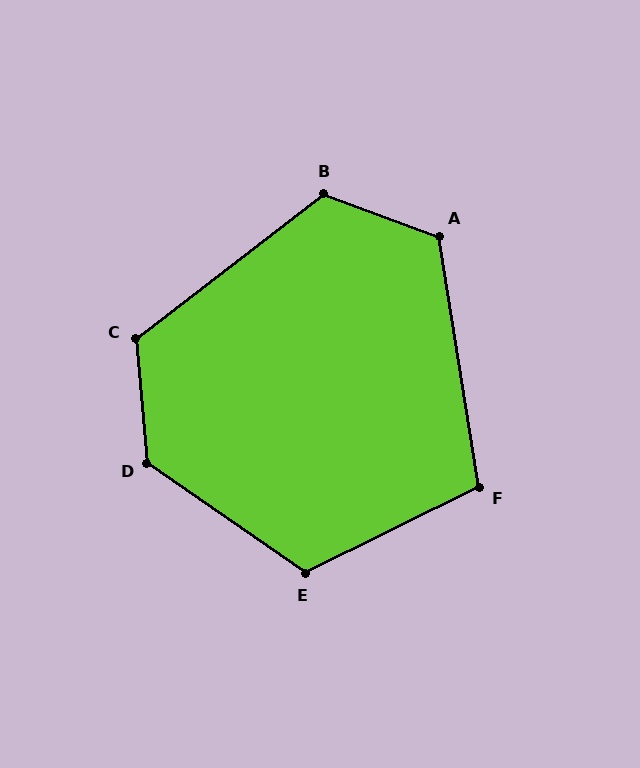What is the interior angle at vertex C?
Approximately 122 degrees (obtuse).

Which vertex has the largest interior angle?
D, at approximately 130 degrees.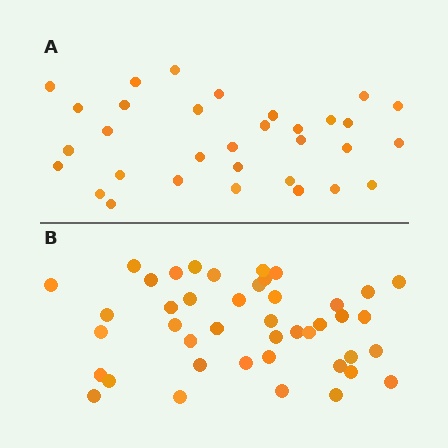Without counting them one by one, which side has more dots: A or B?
Region B (the bottom region) has more dots.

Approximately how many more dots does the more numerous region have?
Region B has roughly 12 or so more dots than region A.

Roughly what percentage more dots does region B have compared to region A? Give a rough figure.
About 35% more.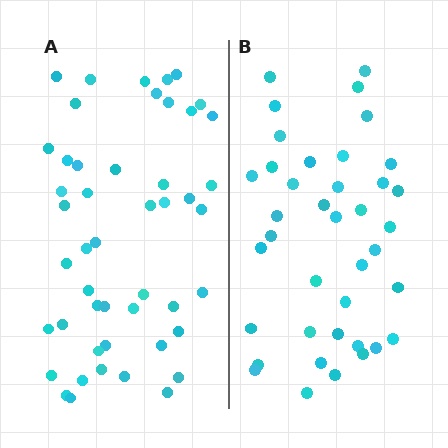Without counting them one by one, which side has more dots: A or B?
Region A (the left region) has more dots.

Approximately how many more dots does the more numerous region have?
Region A has roughly 8 or so more dots than region B.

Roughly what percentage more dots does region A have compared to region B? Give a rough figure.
About 25% more.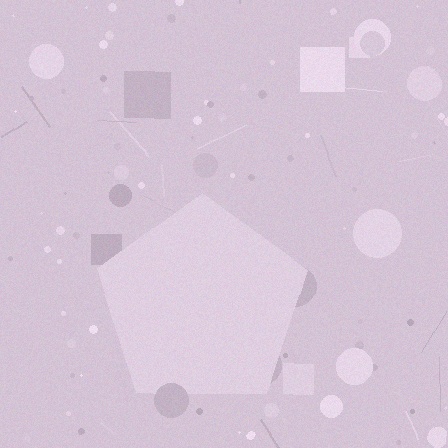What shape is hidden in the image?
A pentagon is hidden in the image.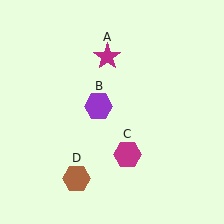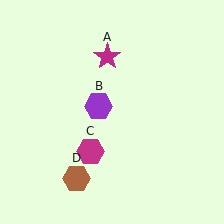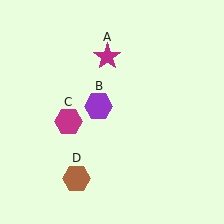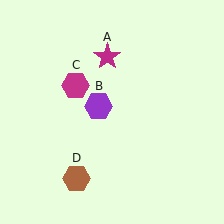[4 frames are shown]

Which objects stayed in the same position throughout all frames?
Magenta star (object A) and purple hexagon (object B) and brown hexagon (object D) remained stationary.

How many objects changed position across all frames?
1 object changed position: magenta hexagon (object C).